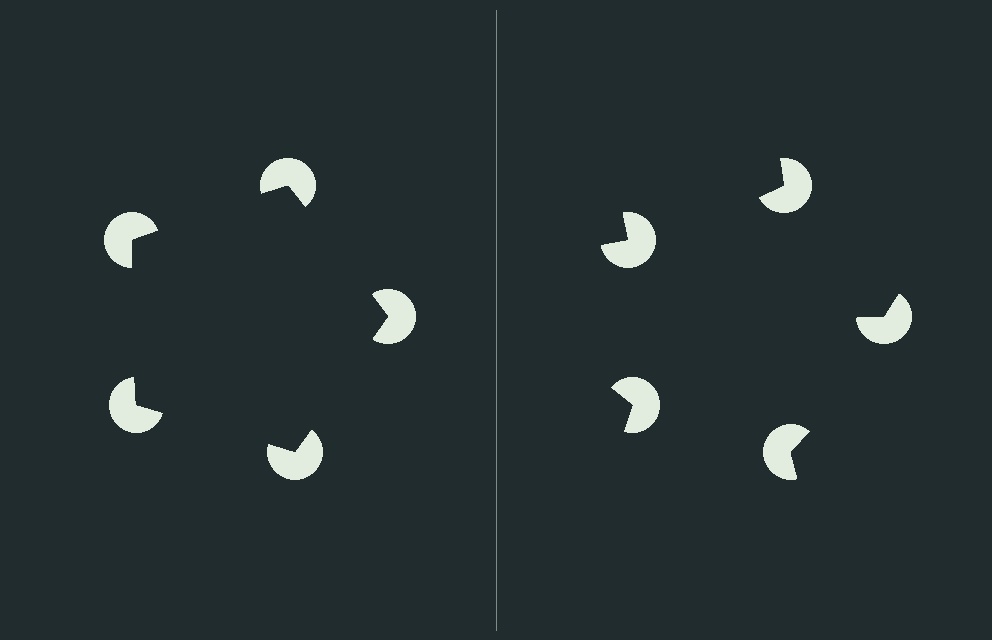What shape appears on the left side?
An illusory pentagon.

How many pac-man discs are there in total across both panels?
10 — 5 on each side.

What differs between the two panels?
The pac-man discs are positioned identically on both sides; only the wedge orientations differ. On the left they align to a pentagon; on the right they are misaligned.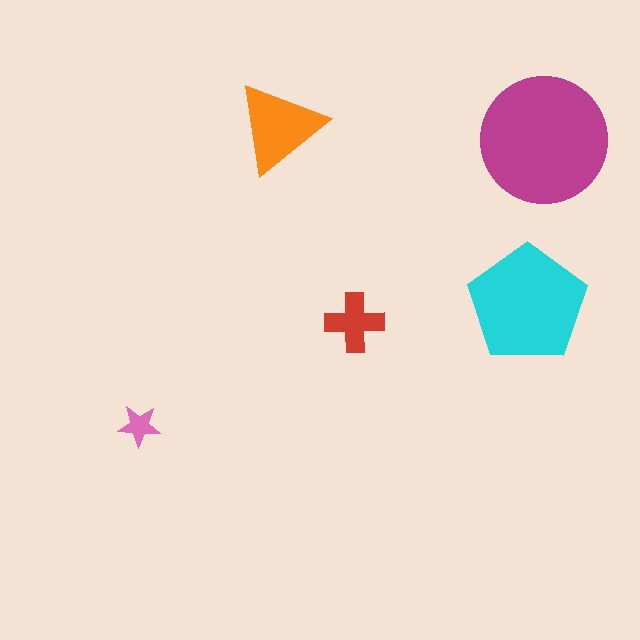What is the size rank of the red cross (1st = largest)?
4th.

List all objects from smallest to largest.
The pink star, the red cross, the orange triangle, the cyan pentagon, the magenta circle.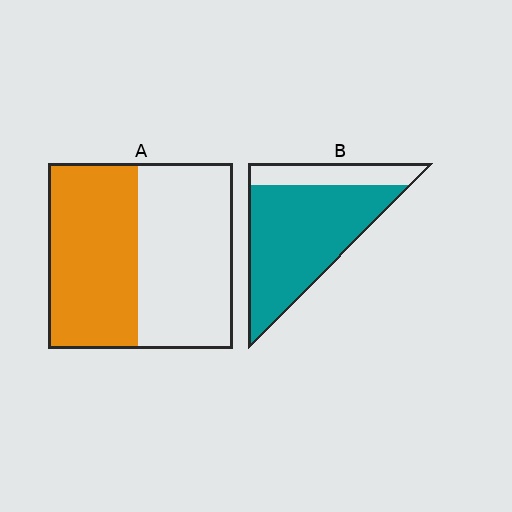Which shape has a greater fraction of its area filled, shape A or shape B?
Shape B.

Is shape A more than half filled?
Roughly half.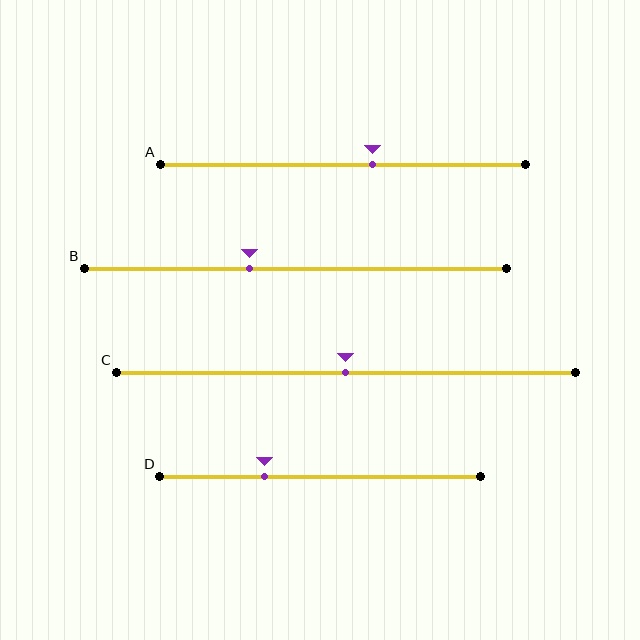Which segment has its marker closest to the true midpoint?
Segment C has its marker closest to the true midpoint.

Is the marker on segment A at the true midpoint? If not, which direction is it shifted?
No, the marker on segment A is shifted to the right by about 8% of the segment length.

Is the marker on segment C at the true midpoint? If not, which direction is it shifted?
Yes, the marker on segment C is at the true midpoint.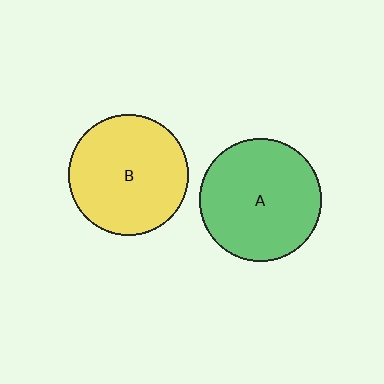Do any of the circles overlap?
No, none of the circles overlap.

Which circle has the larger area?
Circle A (green).